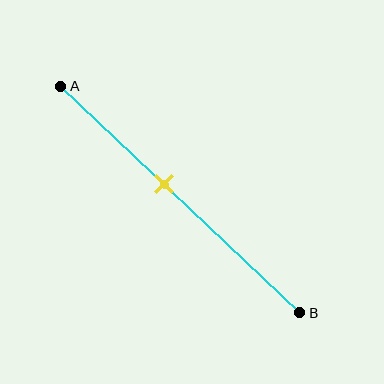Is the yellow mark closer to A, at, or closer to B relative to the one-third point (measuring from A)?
The yellow mark is closer to point B than the one-third point of segment AB.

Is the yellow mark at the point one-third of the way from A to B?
No, the mark is at about 45% from A, not at the 33% one-third point.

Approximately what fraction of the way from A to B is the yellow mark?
The yellow mark is approximately 45% of the way from A to B.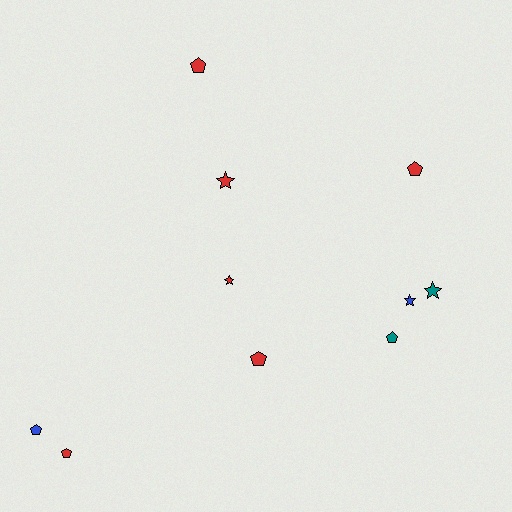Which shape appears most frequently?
Pentagon, with 6 objects.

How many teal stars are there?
There is 1 teal star.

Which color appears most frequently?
Red, with 6 objects.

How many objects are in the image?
There are 10 objects.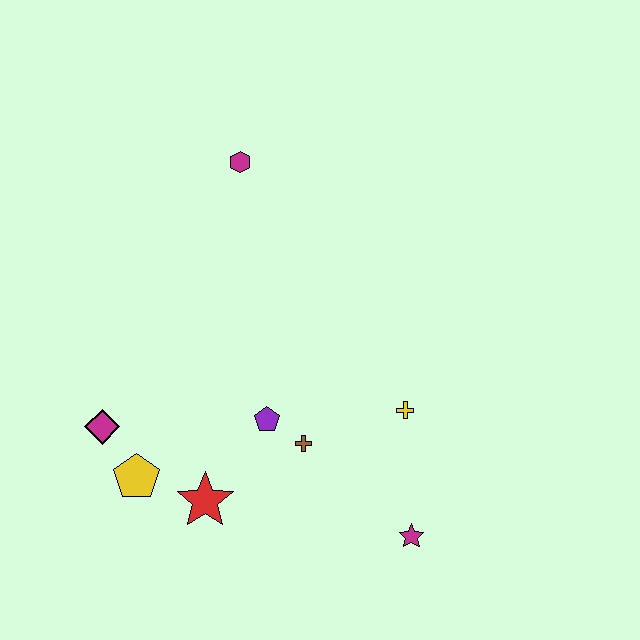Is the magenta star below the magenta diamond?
Yes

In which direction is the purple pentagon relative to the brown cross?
The purple pentagon is to the left of the brown cross.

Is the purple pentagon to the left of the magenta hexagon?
No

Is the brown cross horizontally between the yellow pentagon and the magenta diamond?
No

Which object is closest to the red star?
The yellow pentagon is closest to the red star.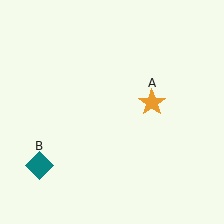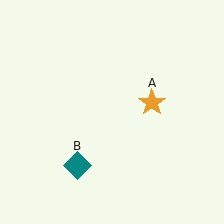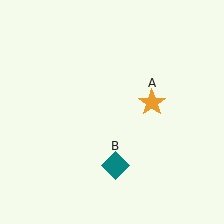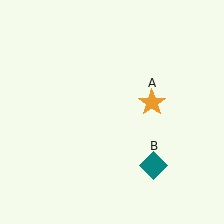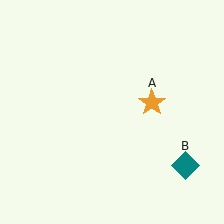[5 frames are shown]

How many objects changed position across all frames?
1 object changed position: teal diamond (object B).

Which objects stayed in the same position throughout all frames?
Orange star (object A) remained stationary.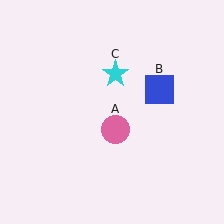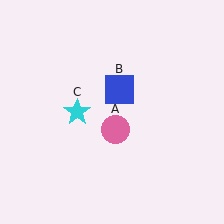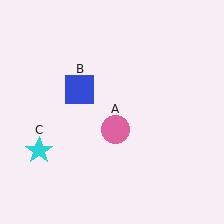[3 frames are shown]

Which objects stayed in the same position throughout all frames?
Pink circle (object A) remained stationary.